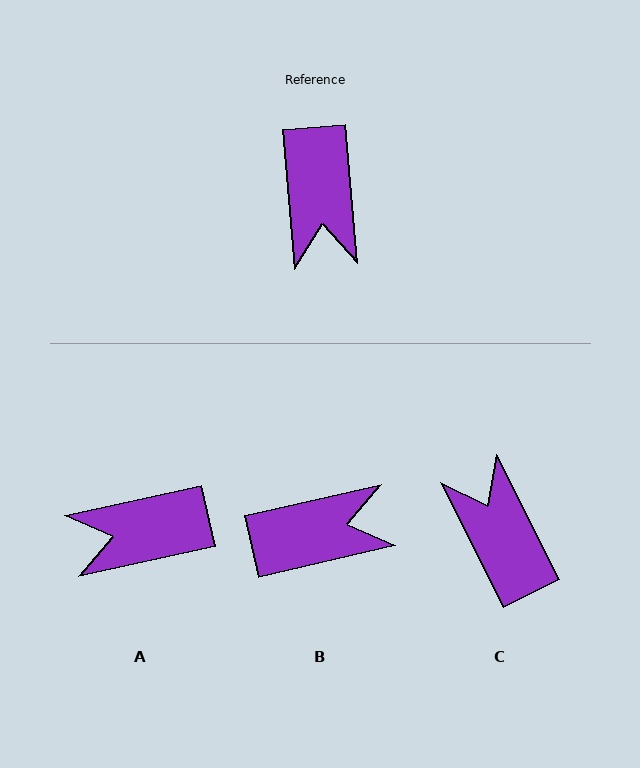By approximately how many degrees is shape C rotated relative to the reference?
Approximately 158 degrees clockwise.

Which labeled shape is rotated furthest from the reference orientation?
C, about 158 degrees away.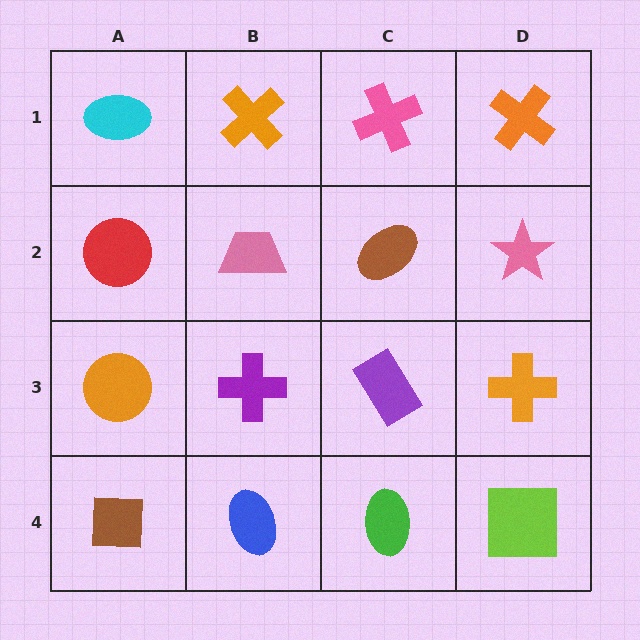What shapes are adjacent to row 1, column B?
A pink trapezoid (row 2, column B), a cyan ellipse (row 1, column A), a pink cross (row 1, column C).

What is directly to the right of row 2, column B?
A brown ellipse.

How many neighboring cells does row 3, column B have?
4.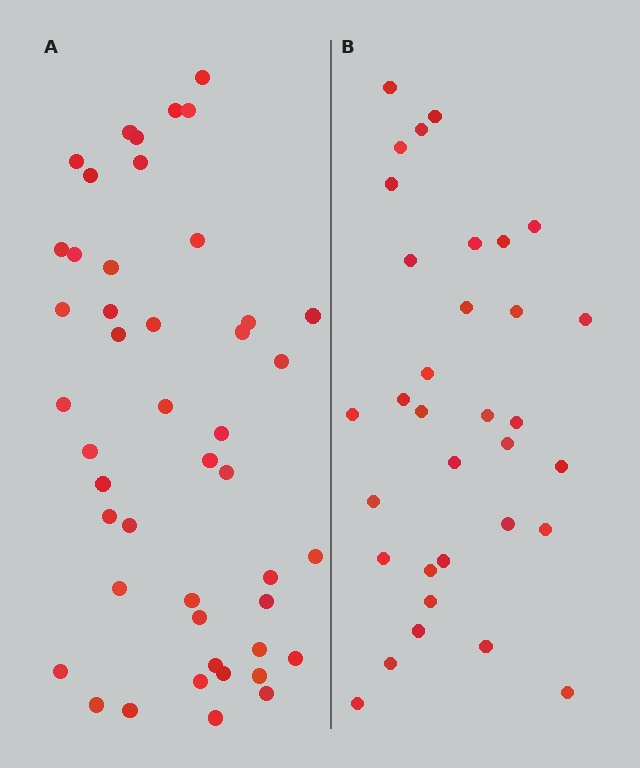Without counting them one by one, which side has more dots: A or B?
Region A (the left region) has more dots.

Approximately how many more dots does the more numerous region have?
Region A has approximately 15 more dots than region B.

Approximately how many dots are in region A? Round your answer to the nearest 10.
About 50 dots. (The exact count is 46, which rounds to 50.)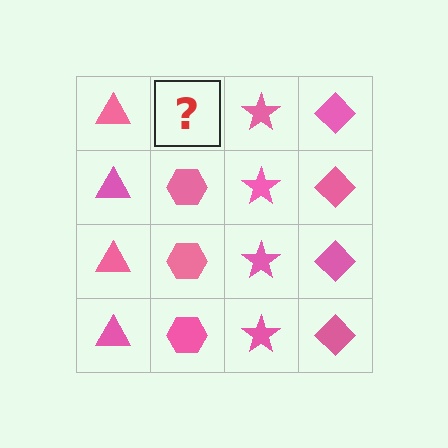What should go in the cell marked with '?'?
The missing cell should contain a pink hexagon.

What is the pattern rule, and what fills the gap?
The rule is that each column has a consistent shape. The gap should be filled with a pink hexagon.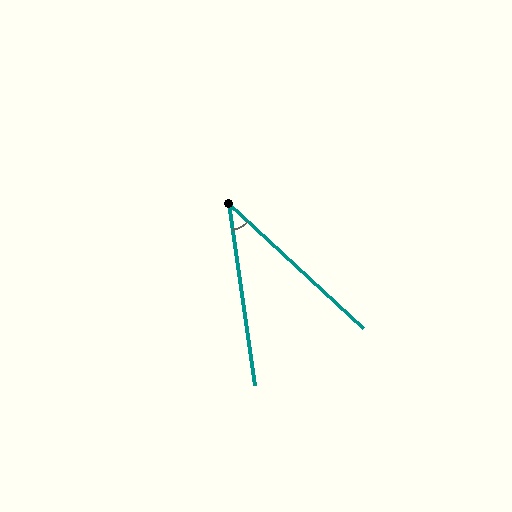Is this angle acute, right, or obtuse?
It is acute.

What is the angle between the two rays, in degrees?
Approximately 39 degrees.